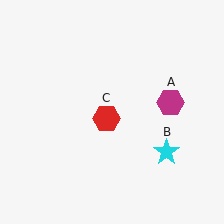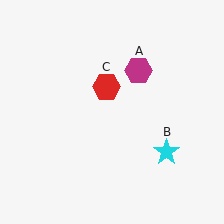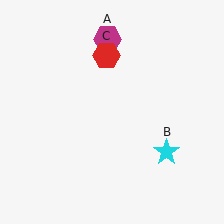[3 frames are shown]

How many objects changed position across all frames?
2 objects changed position: magenta hexagon (object A), red hexagon (object C).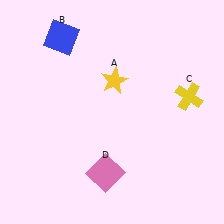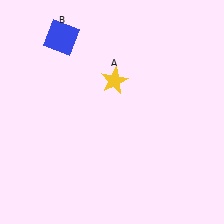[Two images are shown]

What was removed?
The yellow cross (C), the pink square (D) were removed in Image 2.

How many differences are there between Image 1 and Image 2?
There are 2 differences between the two images.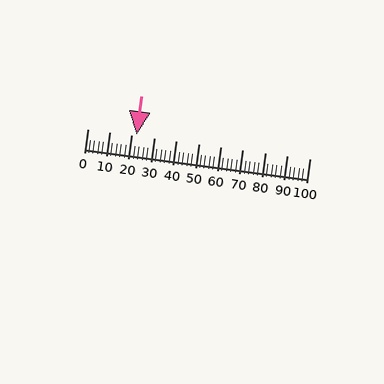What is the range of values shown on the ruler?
The ruler shows values from 0 to 100.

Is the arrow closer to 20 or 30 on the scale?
The arrow is closer to 20.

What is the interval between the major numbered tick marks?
The major tick marks are spaced 10 units apart.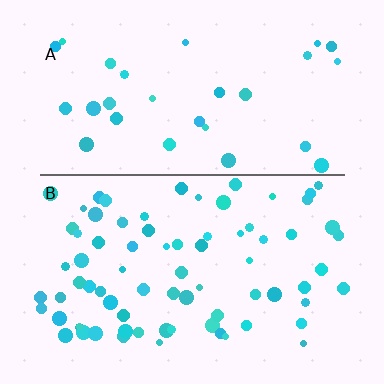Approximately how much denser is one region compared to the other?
Approximately 2.5× — region B over region A.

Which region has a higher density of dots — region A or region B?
B (the bottom).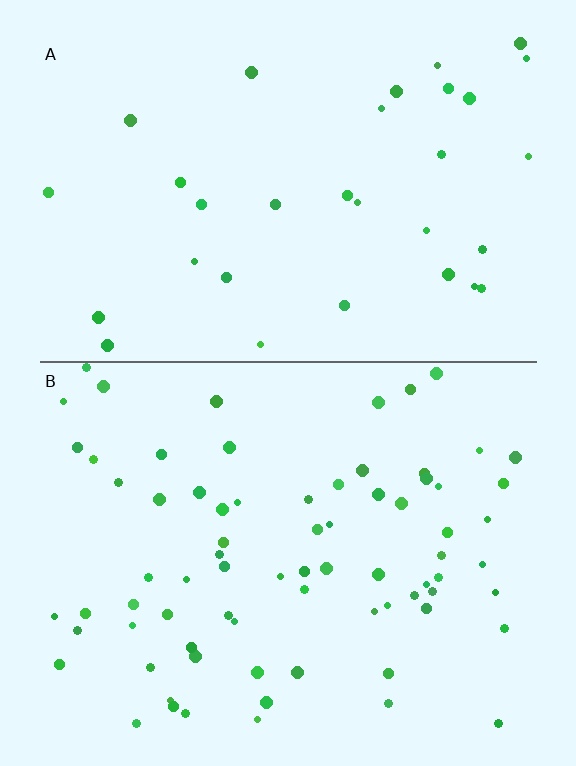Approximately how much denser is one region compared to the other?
Approximately 2.4× — region B over region A.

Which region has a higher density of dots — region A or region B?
B (the bottom).